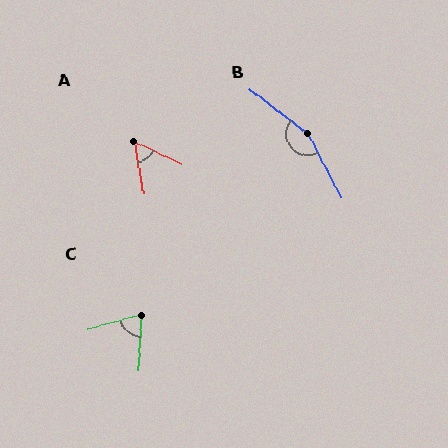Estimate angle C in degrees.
Approximately 71 degrees.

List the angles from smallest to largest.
A (55°), C (71°), B (155°).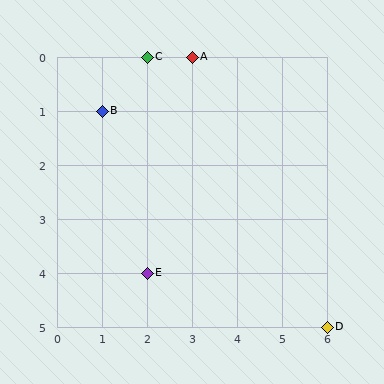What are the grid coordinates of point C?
Point C is at grid coordinates (2, 0).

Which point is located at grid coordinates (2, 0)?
Point C is at (2, 0).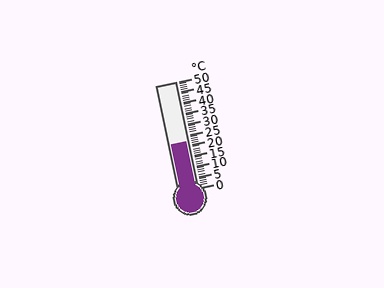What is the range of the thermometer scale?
The thermometer scale ranges from 0°C to 50°C.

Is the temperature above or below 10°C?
The temperature is above 10°C.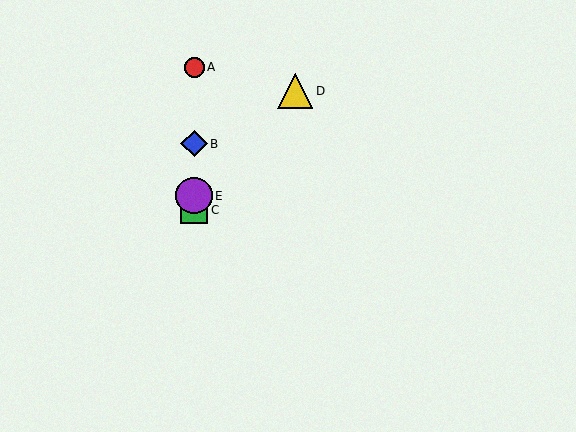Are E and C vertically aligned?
Yes, both are at x≈194.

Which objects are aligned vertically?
Objects A, B, C, E are aligned vertically.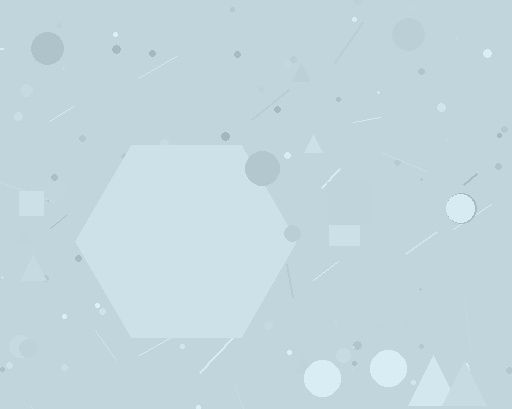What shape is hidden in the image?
A hexagon is hidden in the image.